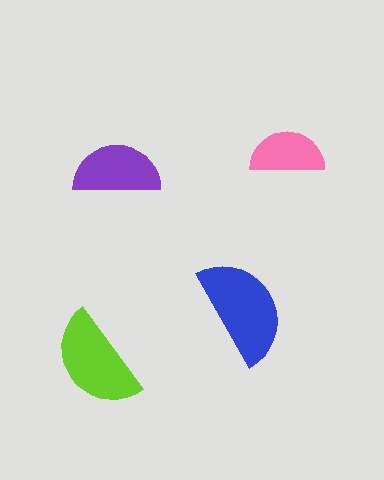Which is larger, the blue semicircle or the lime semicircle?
The blue one.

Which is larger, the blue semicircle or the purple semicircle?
The blue one.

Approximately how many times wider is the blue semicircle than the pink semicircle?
About 1.5 times wider.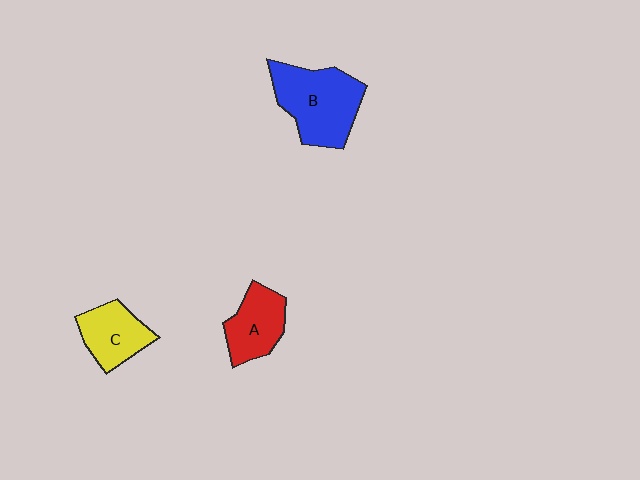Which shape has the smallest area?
Shape C (yellow).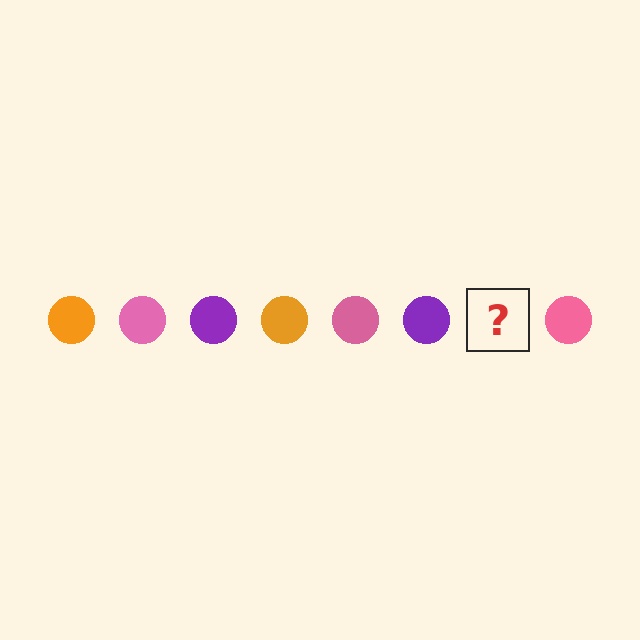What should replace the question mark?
The question mark should be replaced with an orange circle.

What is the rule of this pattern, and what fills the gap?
The rule is that the pattern cycles through orange, pink, purple circles. The gap should be filled with an orange circle.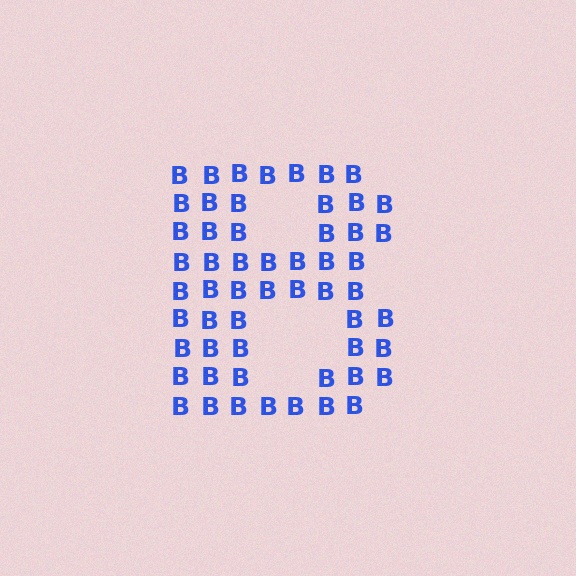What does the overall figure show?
The overall figure shows the letter B.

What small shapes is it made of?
It is made of small letter B's.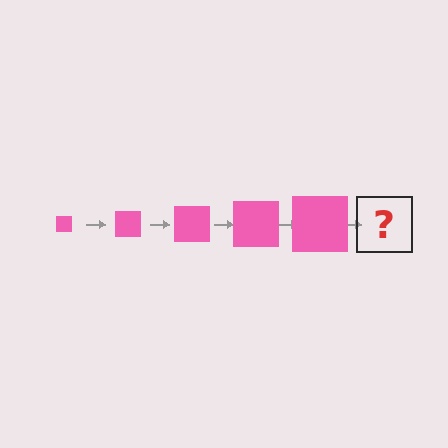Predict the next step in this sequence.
The next step is a pink square, larger than the previous one.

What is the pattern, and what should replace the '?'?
The pattern is that the square gets progressively larger each step. The '?' should be a pink square, larger than the previous one.